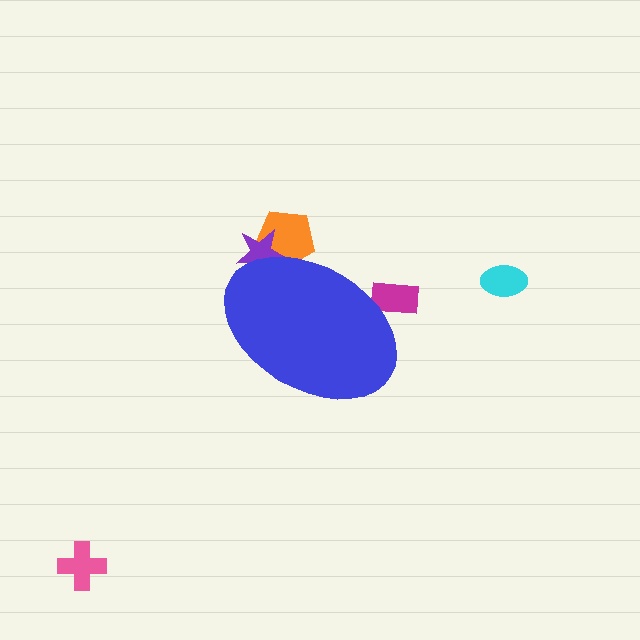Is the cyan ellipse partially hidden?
No, the cyan ellipse is fully visible.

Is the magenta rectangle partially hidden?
Yes, the magenta rectangle is partially hidden behind the blue ellipse.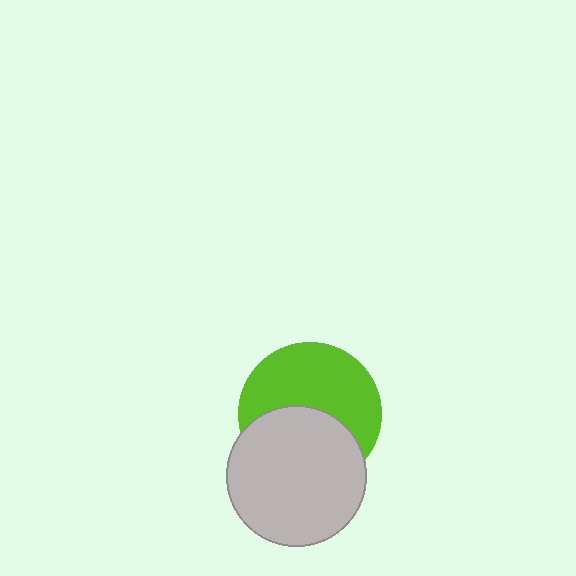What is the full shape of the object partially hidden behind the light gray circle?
The partially hidden object is a lime circle.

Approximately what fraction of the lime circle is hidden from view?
Roughly 45% of the lime circle is hidden behind the light gray circle.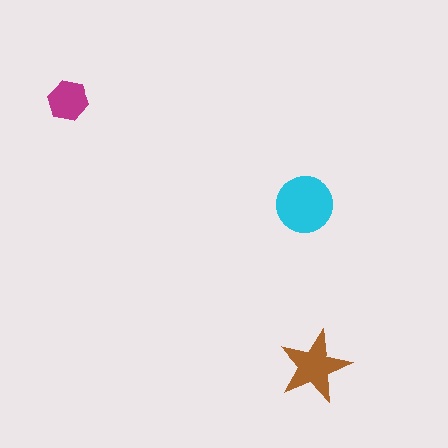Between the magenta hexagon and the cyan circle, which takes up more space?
The cyan circle.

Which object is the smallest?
The magenta hexagon.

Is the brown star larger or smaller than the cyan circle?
Smaller.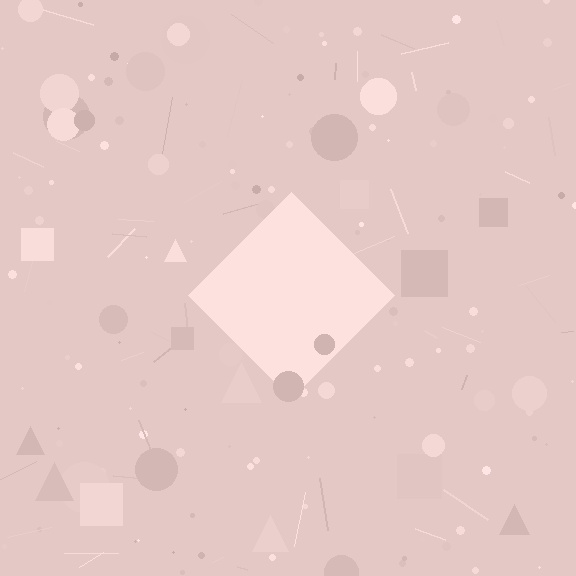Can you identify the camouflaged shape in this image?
The camouflaged shape is a diamond.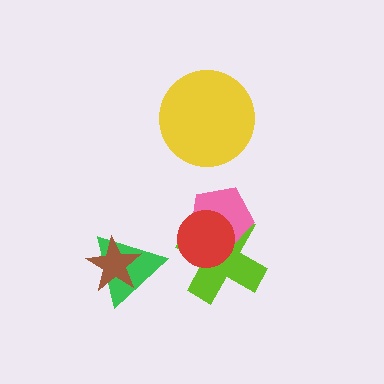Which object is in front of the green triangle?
The brown star is in front of the green triangle.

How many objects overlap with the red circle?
2 objects overlap with the red circle.